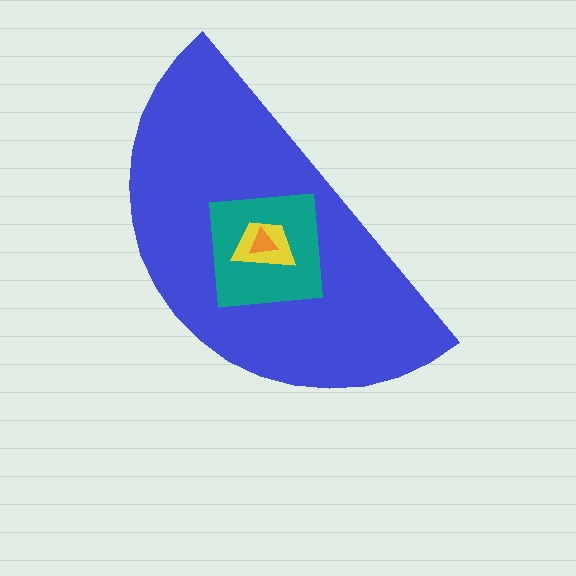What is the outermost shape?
The blue semicircle.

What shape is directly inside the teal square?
The yellow trapezoid.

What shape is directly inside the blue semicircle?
The teal square.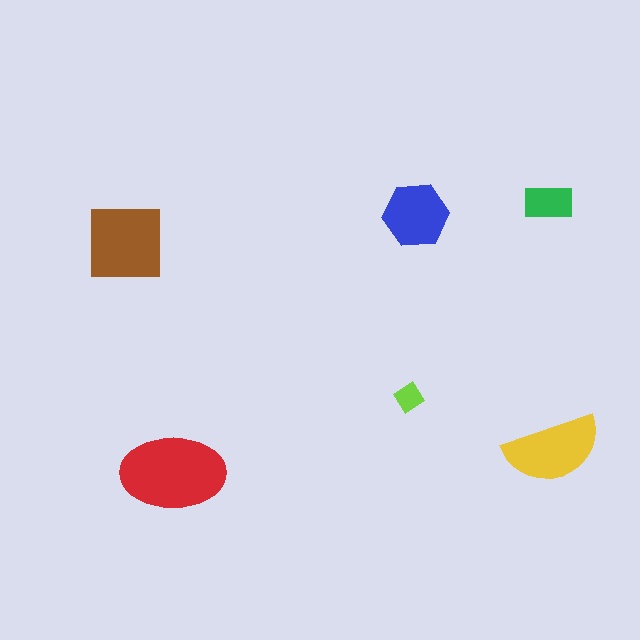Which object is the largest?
The red ellipse.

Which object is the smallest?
The lime diamond.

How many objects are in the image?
There are 6 objects in the image.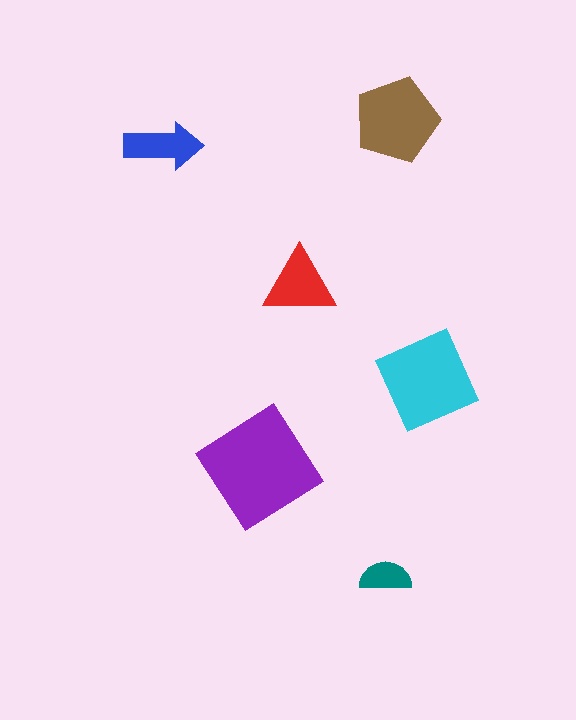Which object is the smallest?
The teal semicircle.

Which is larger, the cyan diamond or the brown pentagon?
The cyan diamond.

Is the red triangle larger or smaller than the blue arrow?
Larger.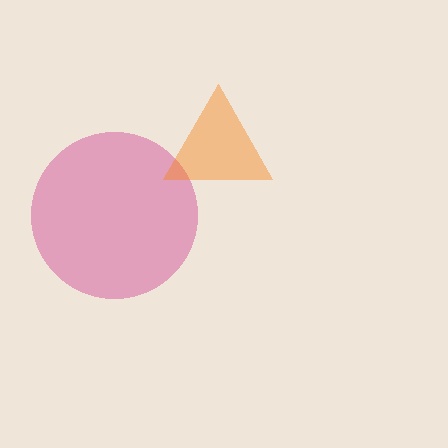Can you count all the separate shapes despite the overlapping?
Yes, there are 2 separate shapes.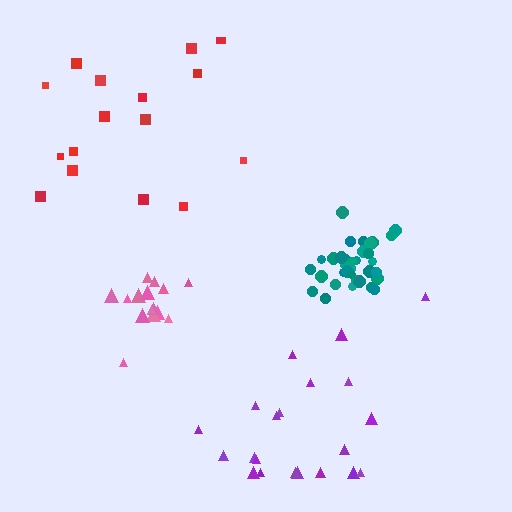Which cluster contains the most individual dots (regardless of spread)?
Teal (35).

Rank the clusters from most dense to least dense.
teal, pink, red, purple.